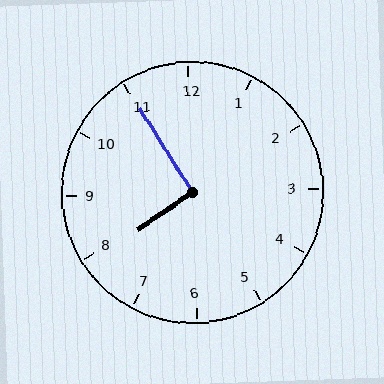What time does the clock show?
7:55.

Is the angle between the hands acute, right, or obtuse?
It is right.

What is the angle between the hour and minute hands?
Approximately 92 degrees.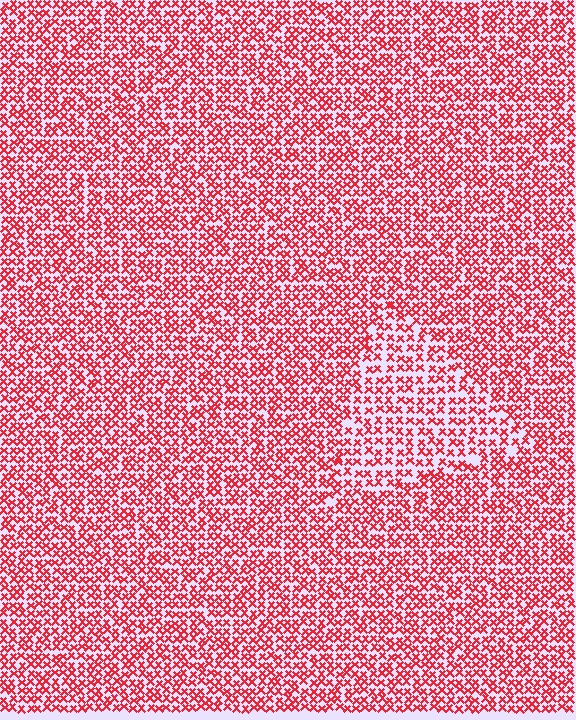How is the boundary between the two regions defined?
The boundary is defined by a change in element density (approximately 1.5x ratio). All elements are the same color, size, and shape.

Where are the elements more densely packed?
The elements are more densely packed outside the triangle boundary.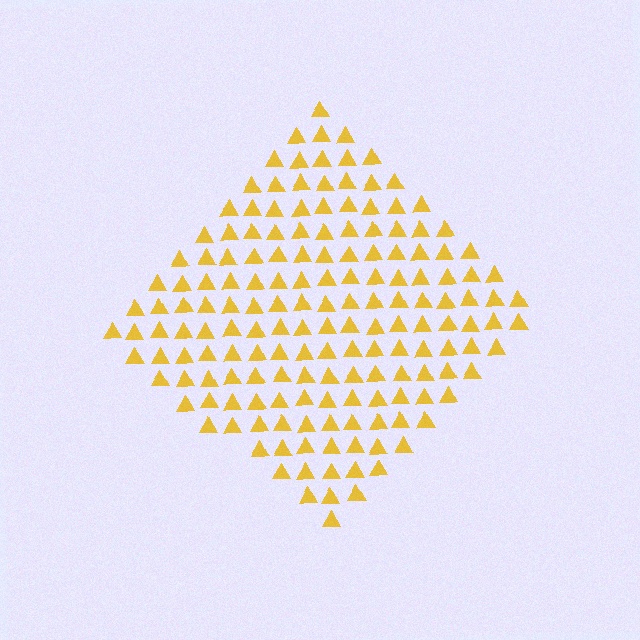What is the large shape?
The large shape is a diamond.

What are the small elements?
The small elements are triangles.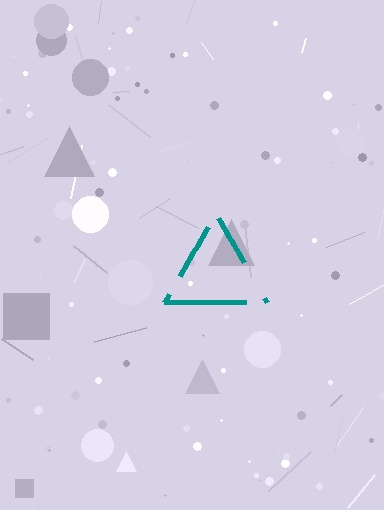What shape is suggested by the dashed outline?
The dashed outline suggests a triangle.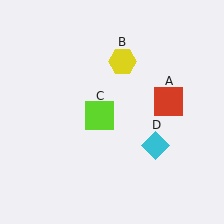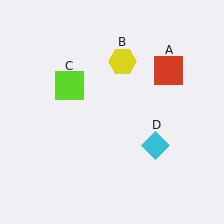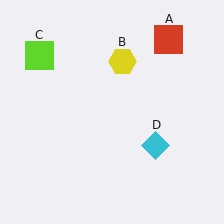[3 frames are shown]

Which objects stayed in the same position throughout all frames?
Yellow hexagon (object B) and cyan diamond (object D) remained stationary.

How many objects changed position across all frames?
2 objects changed position: red square (object A), lime square (object C).